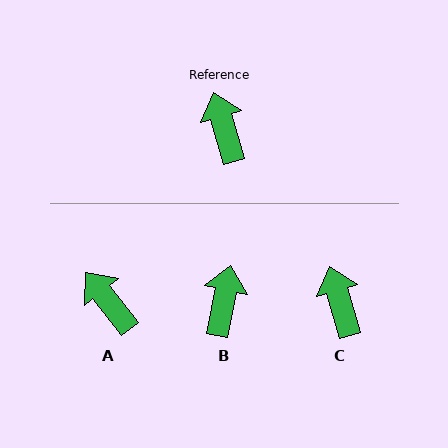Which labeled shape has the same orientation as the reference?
C.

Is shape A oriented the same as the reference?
No, it is off by about 21 degrees.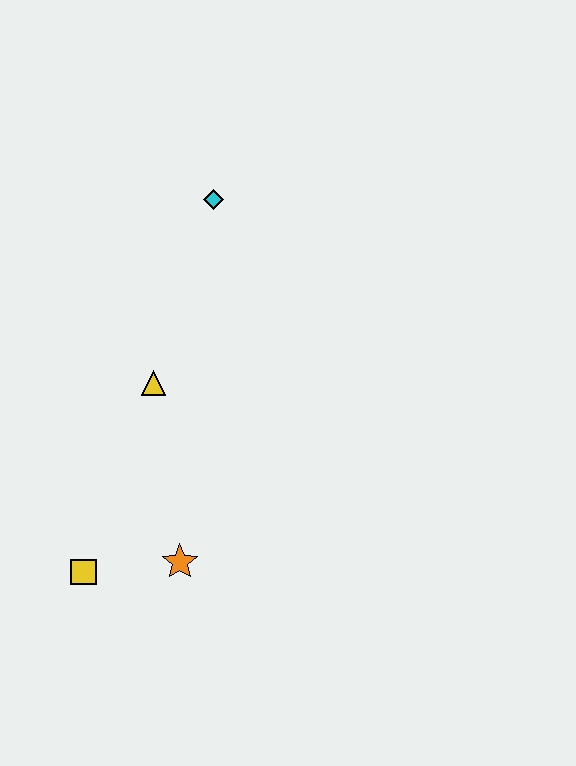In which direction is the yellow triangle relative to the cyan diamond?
The yellow triangle is below the cyan diamond.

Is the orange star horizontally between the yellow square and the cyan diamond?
Yes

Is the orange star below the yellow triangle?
Yes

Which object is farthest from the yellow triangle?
The yellow square is farthest from the yellow triangle.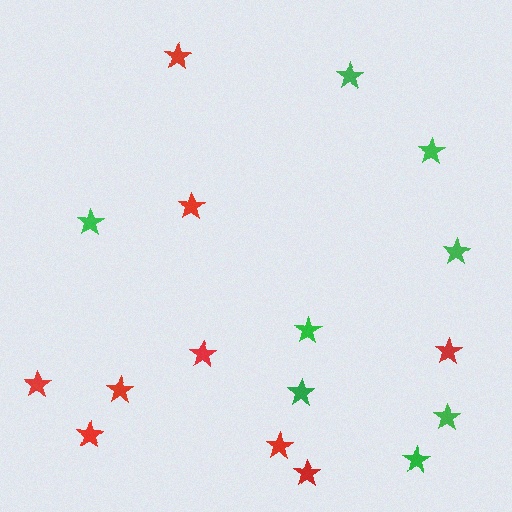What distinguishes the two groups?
There are 2 groups: one group of green stars (8) and one group of red stars (9).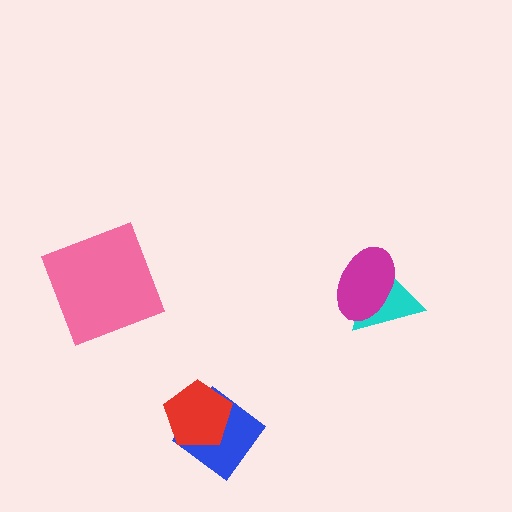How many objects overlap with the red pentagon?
1 object overlaps with the red pentagon.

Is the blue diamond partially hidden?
Yes, it is partially covered by another shape.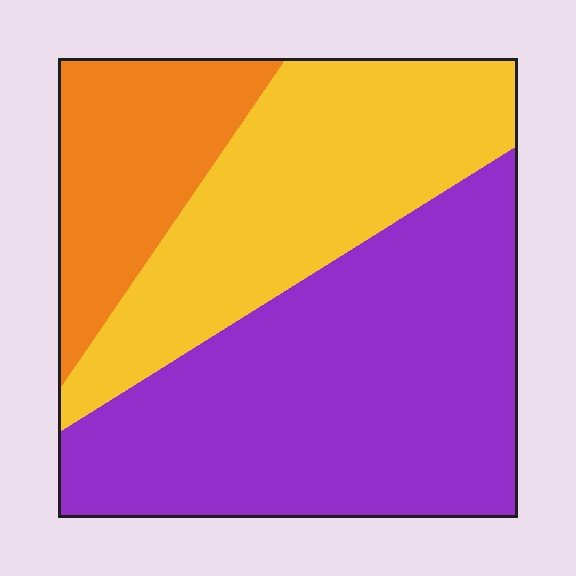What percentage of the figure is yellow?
Yellow covers about 30% of the figure.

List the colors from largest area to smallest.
From largest to smallest: purple, yellow, orange.